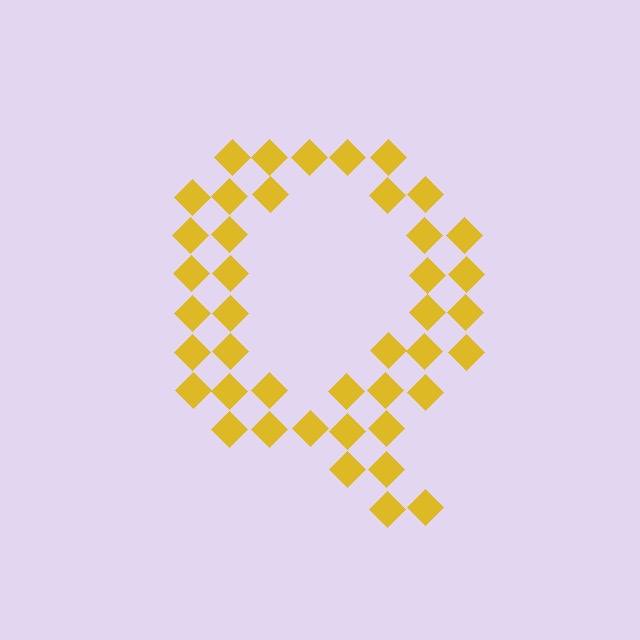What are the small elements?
The small elements are diamonds.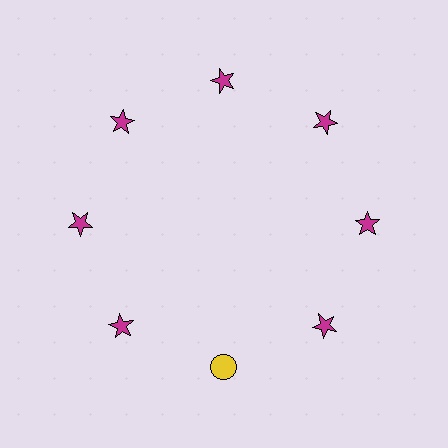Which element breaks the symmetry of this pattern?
The yellow circle at roughly the 6 o'clock position breaks the symmetry. All other shapes are magenta stars.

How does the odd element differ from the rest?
It differs in both color (yellow instead of magenta) and shape (circle instead of star).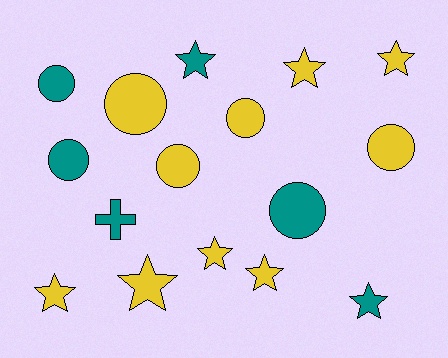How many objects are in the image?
There are 16 objects.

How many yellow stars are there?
There are 6 yellow stars.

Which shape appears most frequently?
Star, with 8 objects.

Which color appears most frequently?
Yellow, with 10 objects.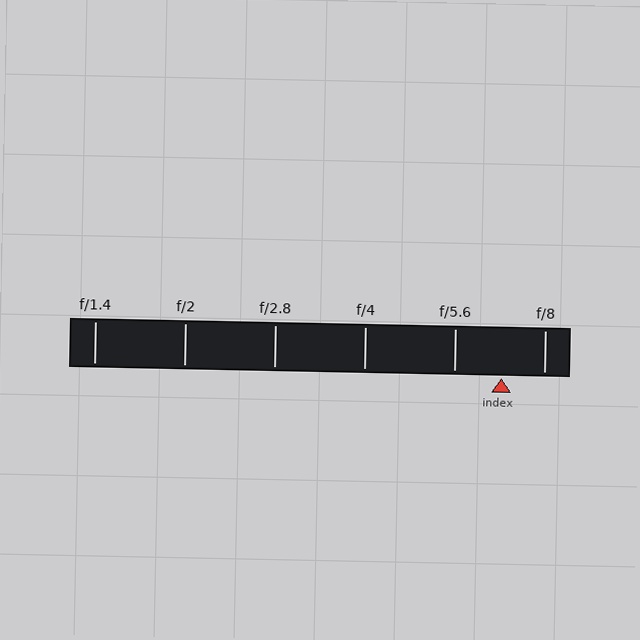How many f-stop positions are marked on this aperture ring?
There are 6 f-stop positions marked.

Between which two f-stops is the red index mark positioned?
The index mark is between f/5.6 and f/8.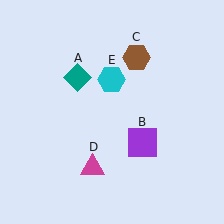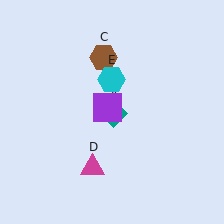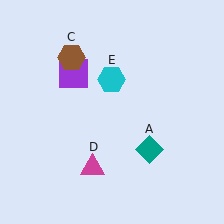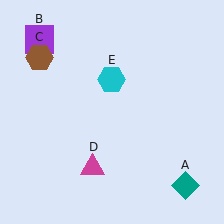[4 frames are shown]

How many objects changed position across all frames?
3 objects changed position: teal diamond (object A), purple square (object B), brown hexagon (object C).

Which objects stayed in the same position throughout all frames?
Magenta triangle (object D) and cyan hexagon (object E) remained stationary.